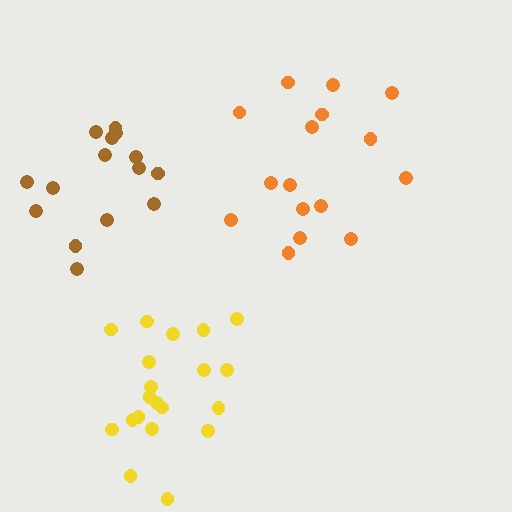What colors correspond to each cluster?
The clusters are colored: yellow, orange, brown.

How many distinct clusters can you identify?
There are 3 distinct clusters.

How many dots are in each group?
Group 1: 20 dots, Group 2: 16 dots, Group 3: 15 dots (51 total).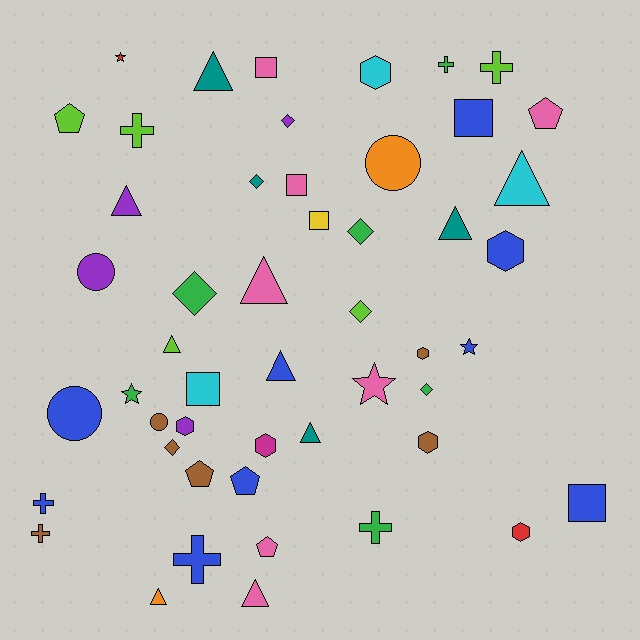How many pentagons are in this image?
There are 5 pentagons.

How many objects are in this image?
There are 50 objects.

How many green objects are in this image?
There are 6 green objects.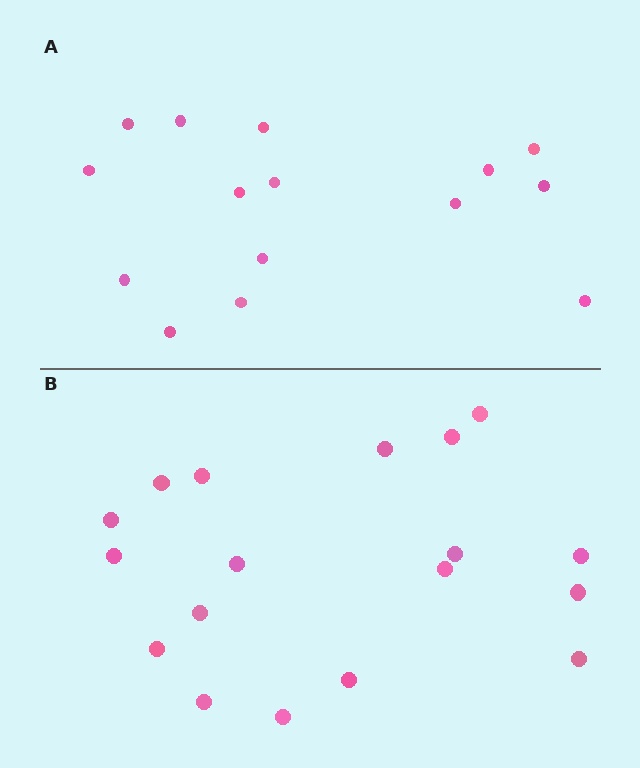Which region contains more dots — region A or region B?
Region B (the bottom region) has more dots.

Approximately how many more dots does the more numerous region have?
Region B has just a few more — roughly 2 or 3 more dots than region A.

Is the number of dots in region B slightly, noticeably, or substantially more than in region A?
Region B has only slightly more — the two regions are fairly close. The ratio is roughly 1.2 to 1.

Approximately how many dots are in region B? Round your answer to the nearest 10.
About 20 dots. (The exact count is 18, which rounds to 20.)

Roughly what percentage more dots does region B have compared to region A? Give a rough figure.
About 20% more.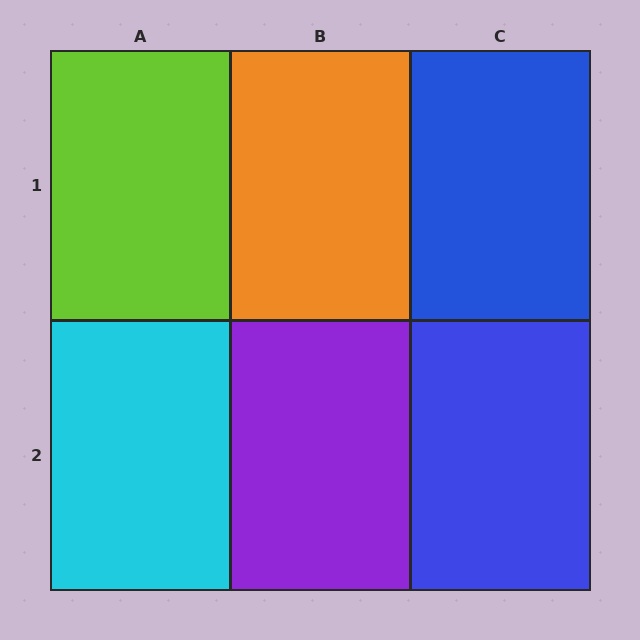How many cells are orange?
1 cell is orange.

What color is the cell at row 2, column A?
Cyan.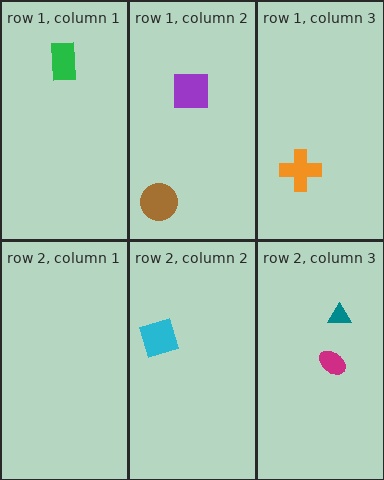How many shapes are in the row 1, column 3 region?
1.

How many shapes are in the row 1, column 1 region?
1.